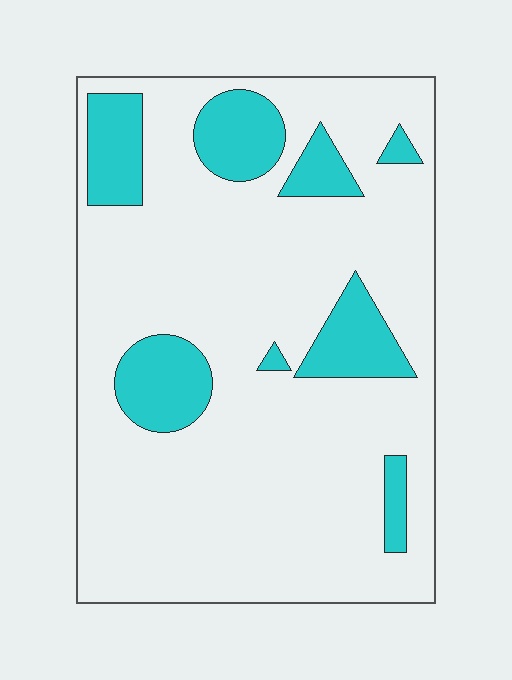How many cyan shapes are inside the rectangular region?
8.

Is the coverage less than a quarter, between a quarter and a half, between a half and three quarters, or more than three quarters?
Less than a quarter.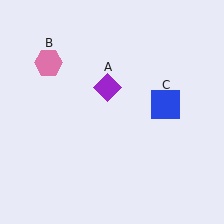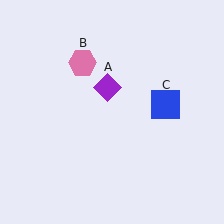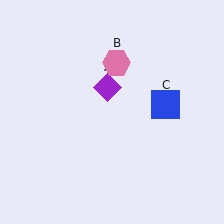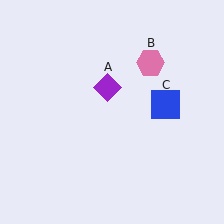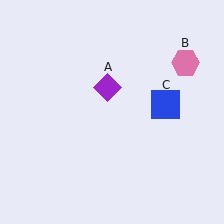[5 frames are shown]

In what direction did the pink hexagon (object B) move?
The pink hexagon (object B) moved right.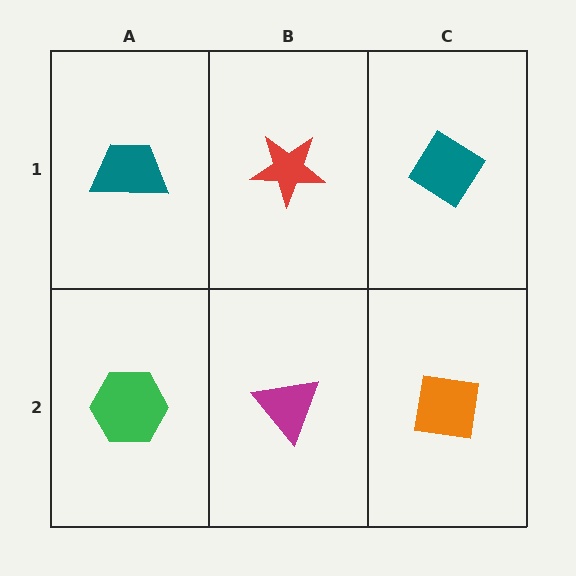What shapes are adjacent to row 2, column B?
A red star (row 1, column B), a green hexagon (row 2, column A), an orange square (row 2, column C).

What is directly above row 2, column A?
A teal trapezoid.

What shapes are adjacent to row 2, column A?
A teal trapezoid (row 1, column A), a magenta triangle (row 2, column B).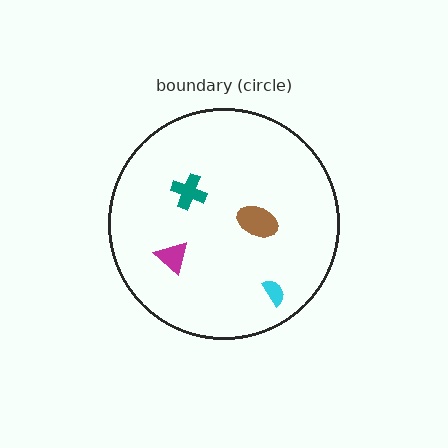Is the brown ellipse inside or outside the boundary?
Inside.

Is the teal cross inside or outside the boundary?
Inside.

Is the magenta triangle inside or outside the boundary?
Inside.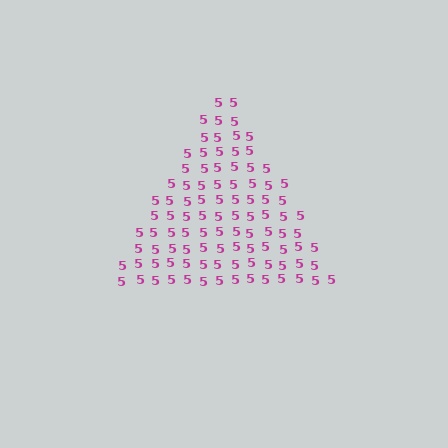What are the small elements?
The small elements are digit 5's.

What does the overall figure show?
The overall figure shows a triangle.